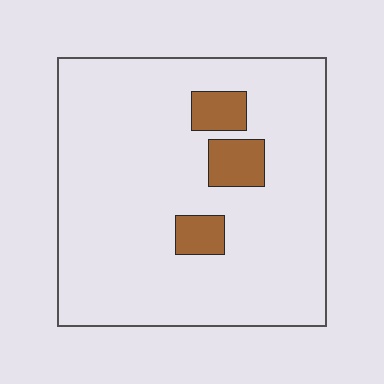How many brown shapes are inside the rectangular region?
3.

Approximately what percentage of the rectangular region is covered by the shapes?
Approximately 10%.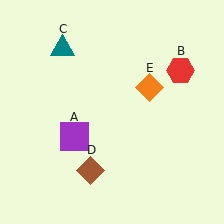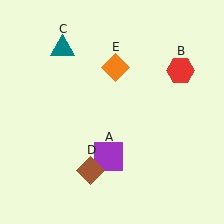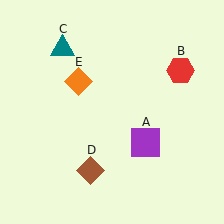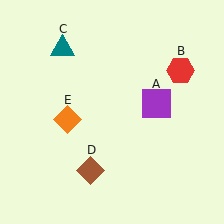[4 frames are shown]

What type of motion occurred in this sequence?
The purple square (object A), orange diamond (object E) rotated counterclockwise around the center of the scene.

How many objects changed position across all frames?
2 objects changed position: purple square (object A), orange diamond (object E).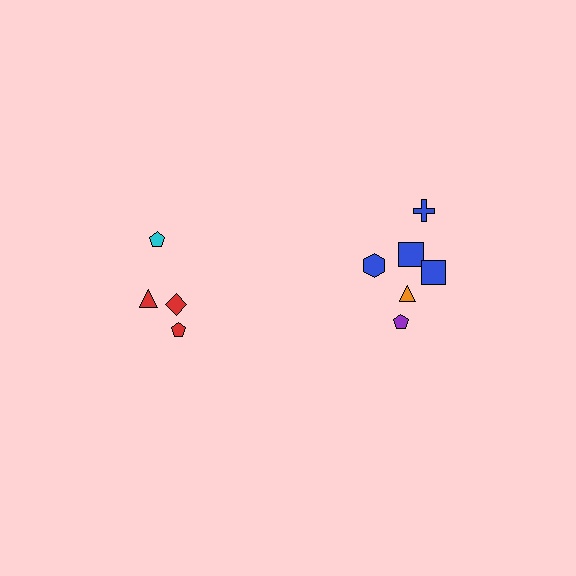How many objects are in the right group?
There are 6 objects.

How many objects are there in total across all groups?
There are 10 objects.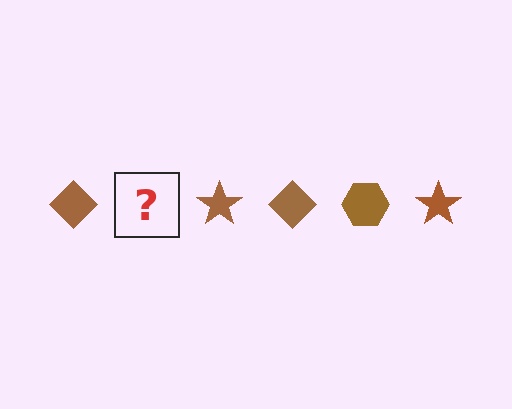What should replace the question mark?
The question mark should be replaced with a brown hexagon.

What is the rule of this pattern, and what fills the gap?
The rule is that the pattern cycles through diamond, hexagon, star shapes in brown. The gap should be filled with a brown hexagon.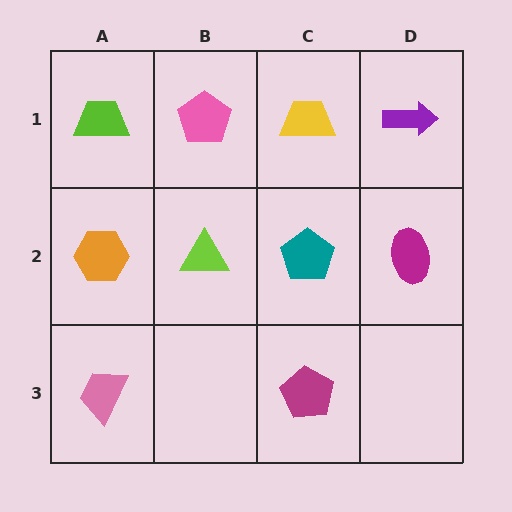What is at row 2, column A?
An orange hexagon.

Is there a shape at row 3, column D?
No, that cell is empty.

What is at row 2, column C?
A teal pentagon.